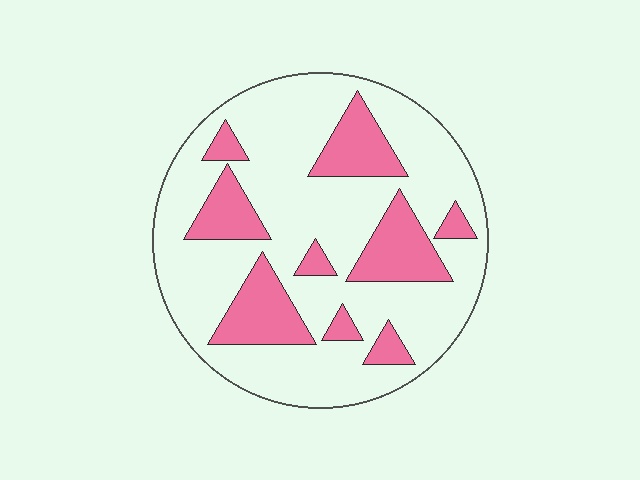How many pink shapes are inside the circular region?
9.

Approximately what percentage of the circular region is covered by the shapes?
Approximately 25%.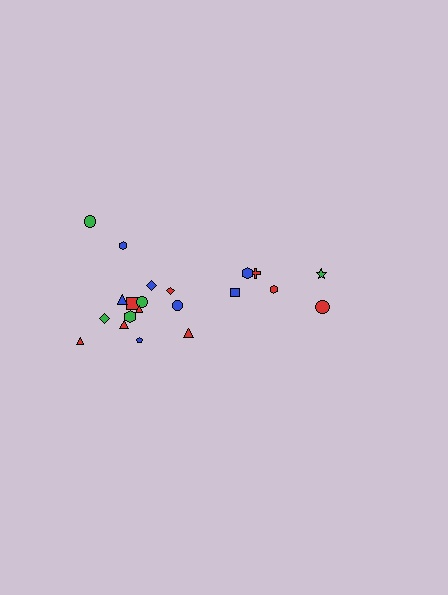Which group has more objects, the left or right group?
The left group.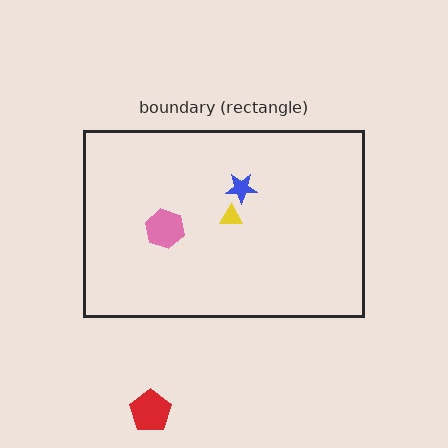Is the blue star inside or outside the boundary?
Inside.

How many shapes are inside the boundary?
3 inside, 1 outside.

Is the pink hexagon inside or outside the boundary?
Inside.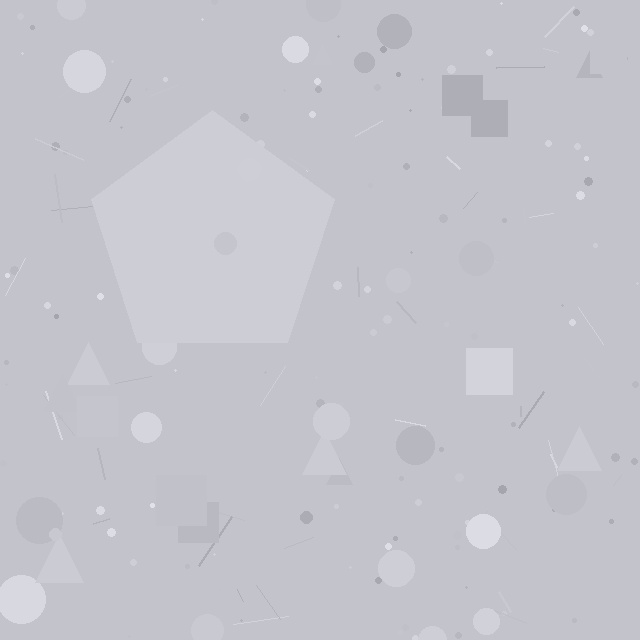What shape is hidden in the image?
A pentagon is hidden in the image.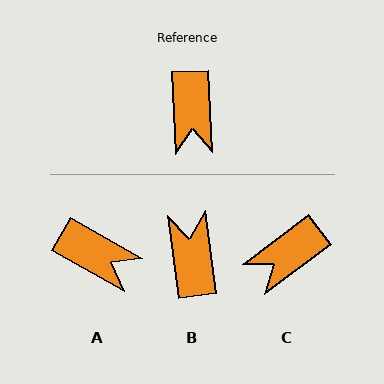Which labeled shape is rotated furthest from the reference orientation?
B, about 175 degrees away.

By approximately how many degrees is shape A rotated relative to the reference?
Approximately 57 degrees counter-clockwise.